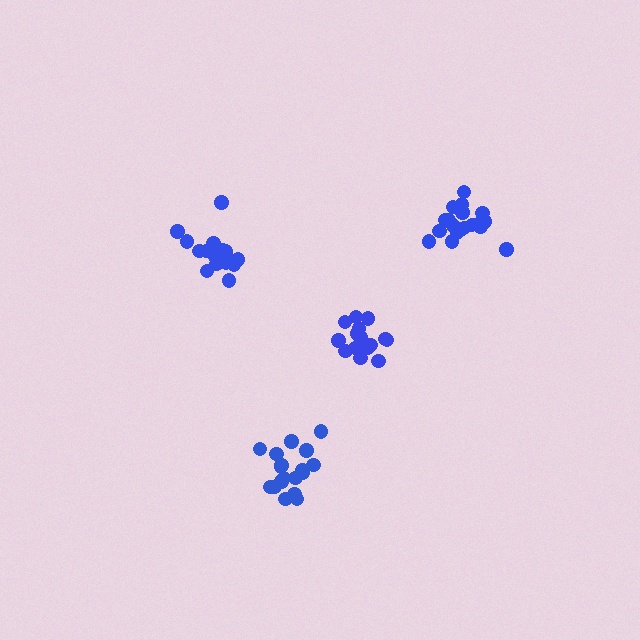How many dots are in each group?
Group 1: 18 dots, Group 2: 16 dots, Group 3: 16 dots, Group 4: 19 dots (69 total).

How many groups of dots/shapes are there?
There are 4 groups.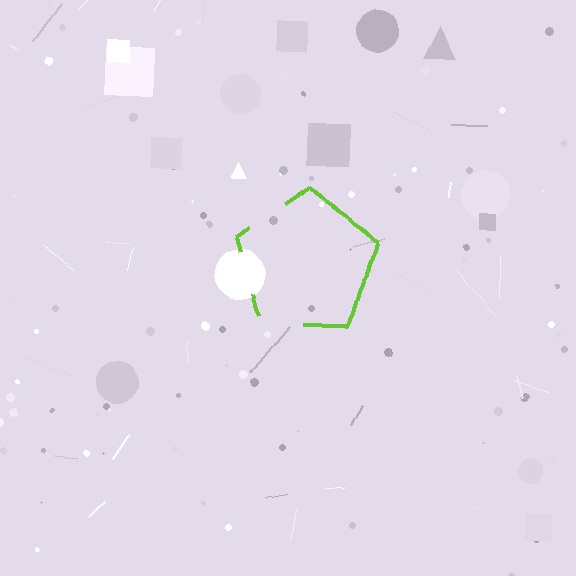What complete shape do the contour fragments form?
The contour fragments form a pentagon.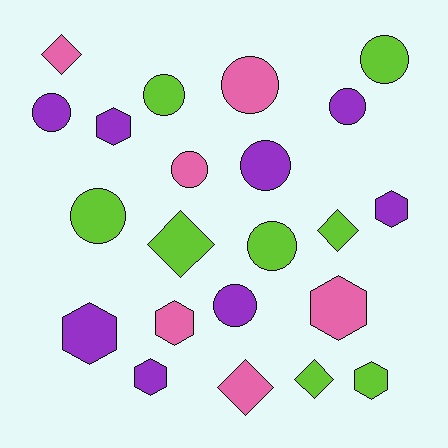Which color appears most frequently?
Purple, with 8 objects.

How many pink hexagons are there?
There are 2 pink hexagons.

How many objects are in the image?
There are 22 objects.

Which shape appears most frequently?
Circle, with 10 objects.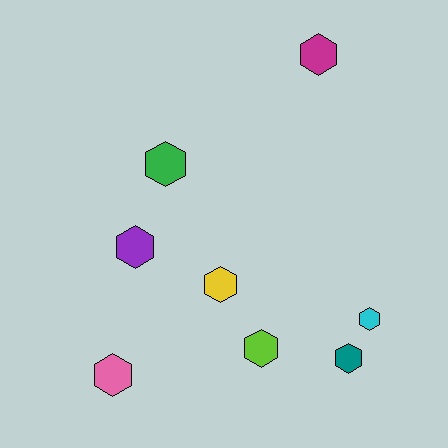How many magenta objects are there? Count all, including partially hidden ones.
There is 1 magenta object.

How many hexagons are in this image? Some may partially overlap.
There are 8 hexagons.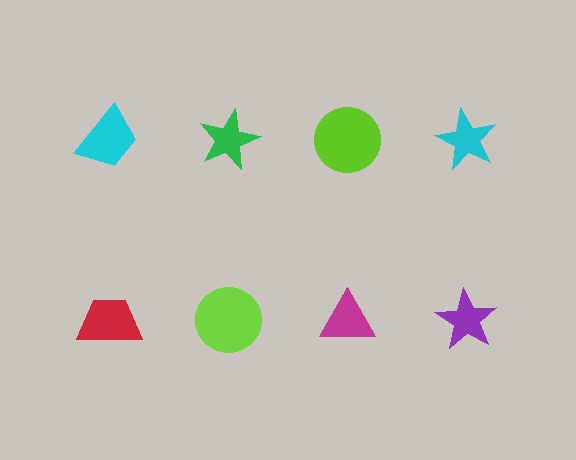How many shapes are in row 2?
4 shapes.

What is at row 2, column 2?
A lime circle.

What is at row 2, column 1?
A red trapezoid.